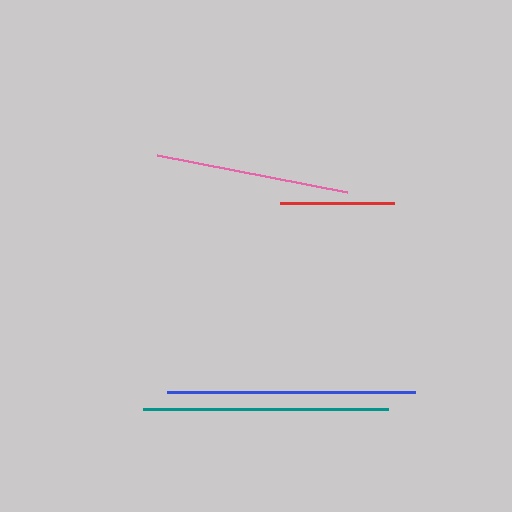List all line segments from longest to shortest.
From longest to shortest: blue, teal, pink, red.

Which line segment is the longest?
The blue line is the longest at approximately 248 pixels.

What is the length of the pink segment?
The pink segment is approximately 193 pixels long.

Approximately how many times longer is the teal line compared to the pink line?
The teal line is approximately 1.3 times the length of the pink line.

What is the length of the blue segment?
The blue segment is approximately 248 pixels long.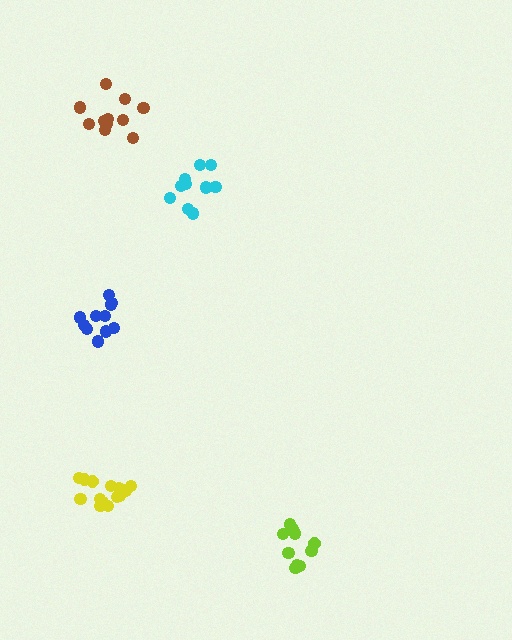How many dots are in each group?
Group 1: 10 dots, Group 2: 10 dots, Group 3: 11 dots, Group 4: 14 dots, Group 5: 11 dots (56 total).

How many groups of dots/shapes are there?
There are 5 groups.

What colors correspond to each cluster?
The clusters are colored: lime, cyan, brown, yellow, blue.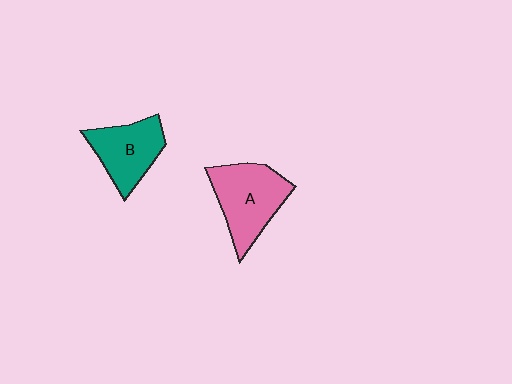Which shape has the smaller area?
Shape B (teal).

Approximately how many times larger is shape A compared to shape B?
Approximately 1.2 times.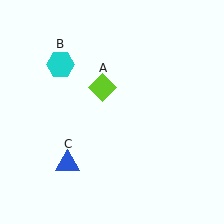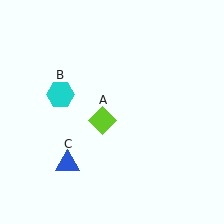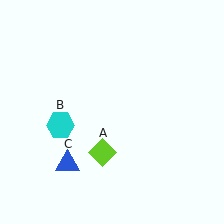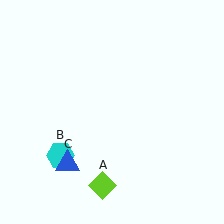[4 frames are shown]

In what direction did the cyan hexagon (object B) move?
The cyan hexagon (object B) moved down.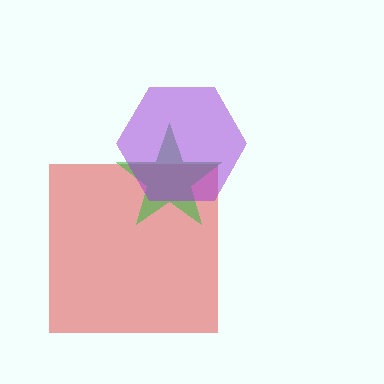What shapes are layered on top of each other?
The layered shapes are: a red square, a green star, a purple hexagon.